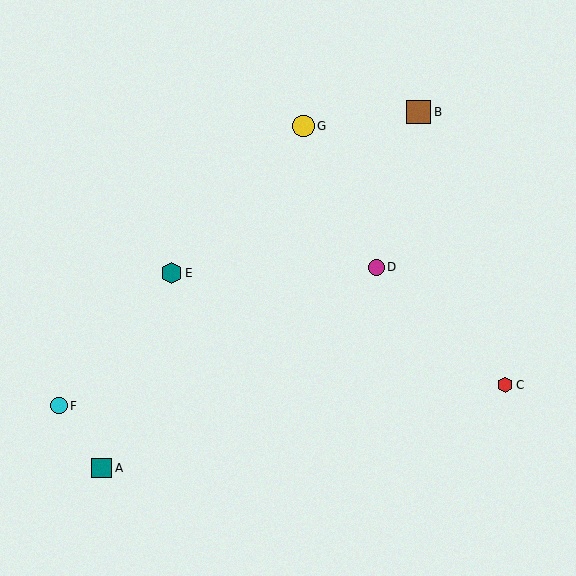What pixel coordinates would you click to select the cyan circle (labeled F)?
Click at (59, 406) to select the cyan circle F.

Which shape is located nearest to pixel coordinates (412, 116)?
The brown square (labeled B) at (419, 112) is nearest to that location.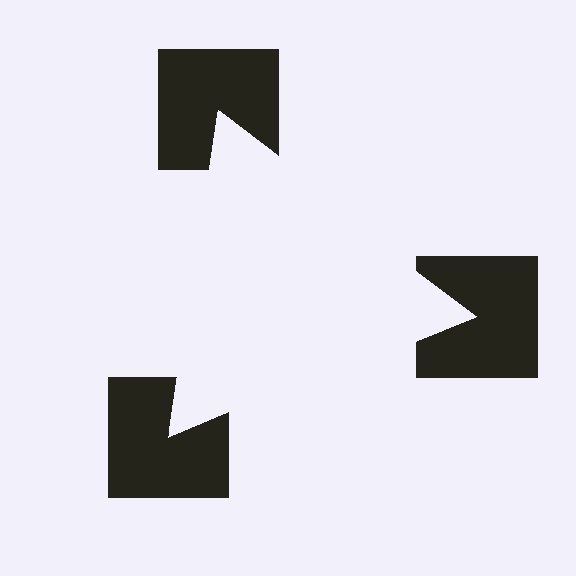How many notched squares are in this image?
There are 3 — one at each vertex of the illusory triangle.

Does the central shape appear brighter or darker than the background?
It typically appears slightly brighter than the background, even though no actual brightness change is drawn.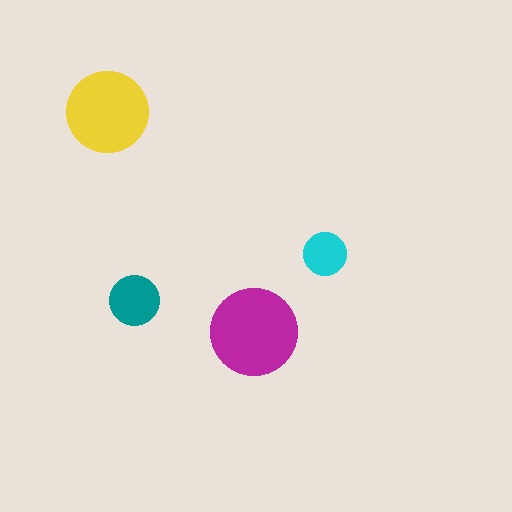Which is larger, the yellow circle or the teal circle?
The yellow one.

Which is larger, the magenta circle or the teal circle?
The magenta one.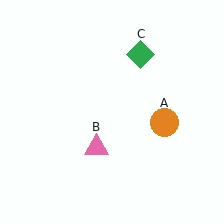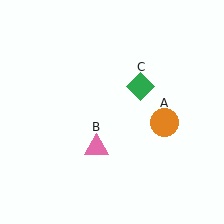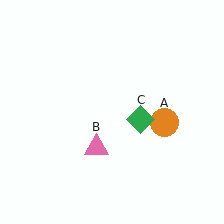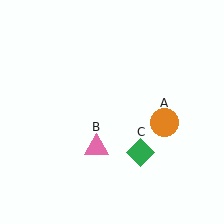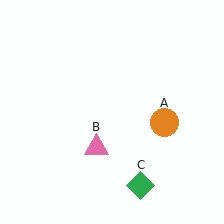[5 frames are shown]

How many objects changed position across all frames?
1 object changed position: green diamond (object C).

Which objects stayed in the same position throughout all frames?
Orange circle (object A) and pink triangle (object B) remained stationary.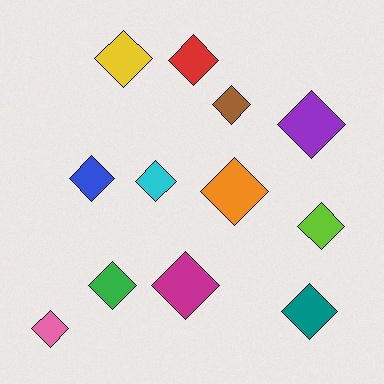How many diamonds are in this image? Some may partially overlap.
There are 12 diamonds.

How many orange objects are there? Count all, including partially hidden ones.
There is 1 orange object.